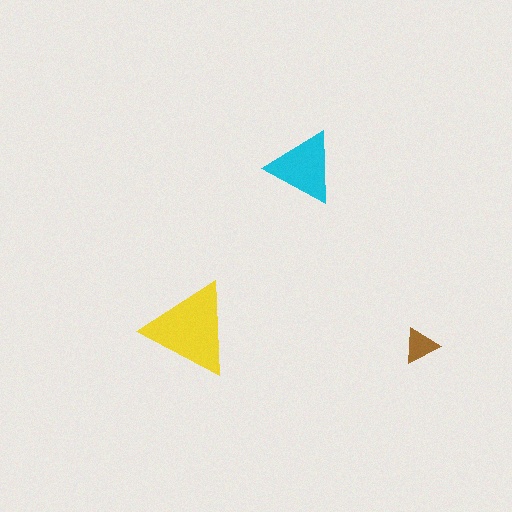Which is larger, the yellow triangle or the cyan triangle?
The yellow one.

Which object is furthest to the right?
The brown triangle is rightmost.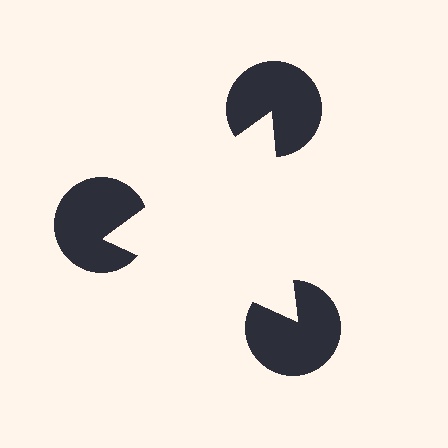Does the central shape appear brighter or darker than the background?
It typically appears slightly brighter than the background, even though no actual brightness change is drawn.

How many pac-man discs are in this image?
There are 3 — one at each vertex of the illusory triangle.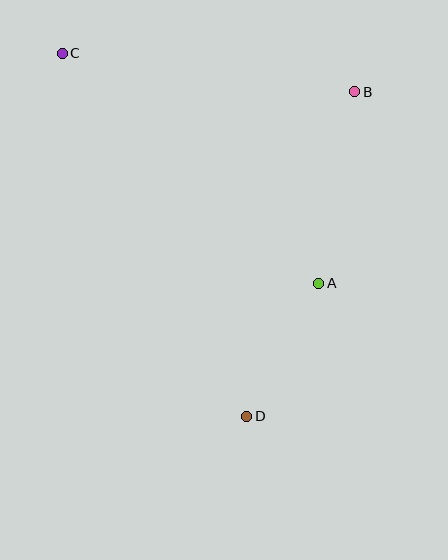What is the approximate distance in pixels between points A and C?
The distance between A and C is approximately 345 pixels.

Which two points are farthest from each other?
Points C and D are farthest from each other.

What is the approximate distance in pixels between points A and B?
The distance between A and B is approximately 195 pixels.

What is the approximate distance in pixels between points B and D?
The distance between B and D is approximately 342 pixels.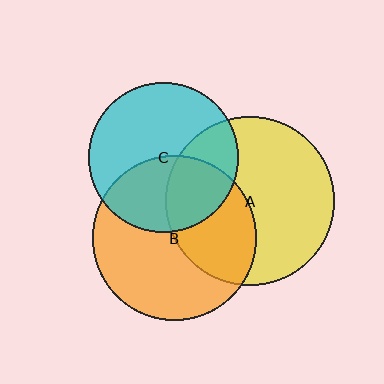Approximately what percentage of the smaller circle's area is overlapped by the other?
Approximately 40%.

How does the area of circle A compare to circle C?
Approximately 1.3 times.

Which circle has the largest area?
Circle A (yellow).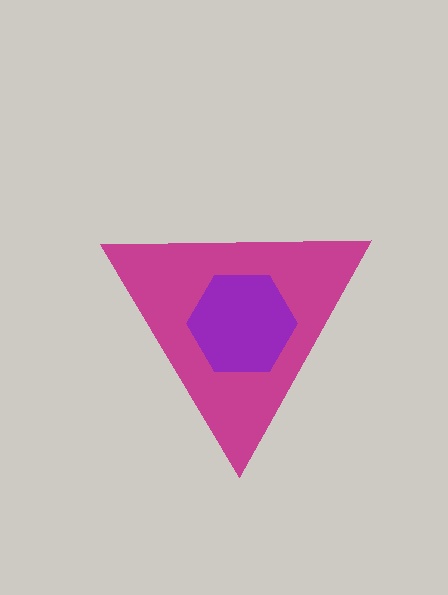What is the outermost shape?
The magenta triangle.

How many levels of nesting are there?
2.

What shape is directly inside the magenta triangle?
The purple hexagon.